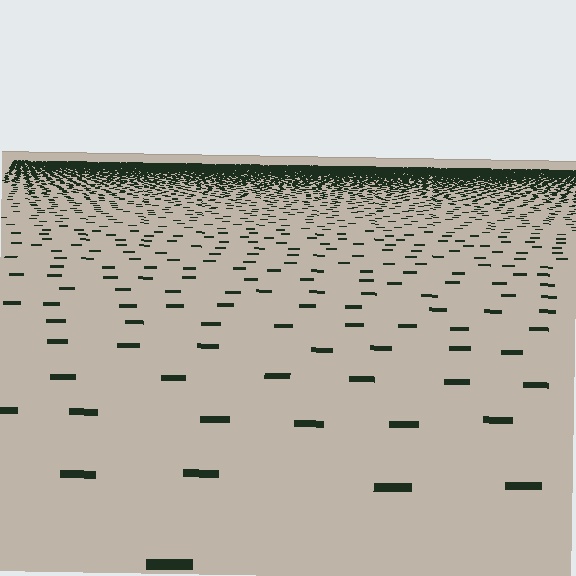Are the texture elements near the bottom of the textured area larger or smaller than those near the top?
Larger. Near the bottom, elements are closer to the viewer and appear at a bigger on-screen size.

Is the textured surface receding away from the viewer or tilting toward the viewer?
The surface is receding away from the viewer. Texture elements get smaller and denser toward the top.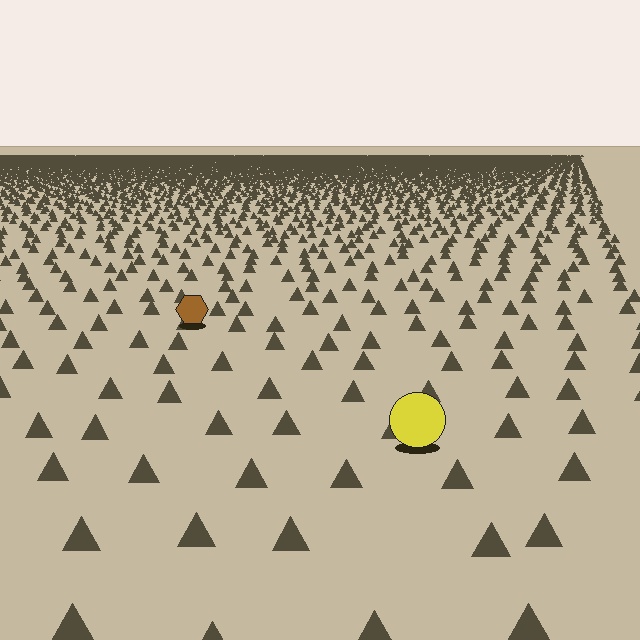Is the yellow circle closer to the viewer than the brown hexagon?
Yes. The yellow circle is closer — you can tell from the texture gradient: the ground texture is coarser near it.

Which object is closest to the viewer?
The yellow circle is closest. The texture marks near it are larger and more spread out.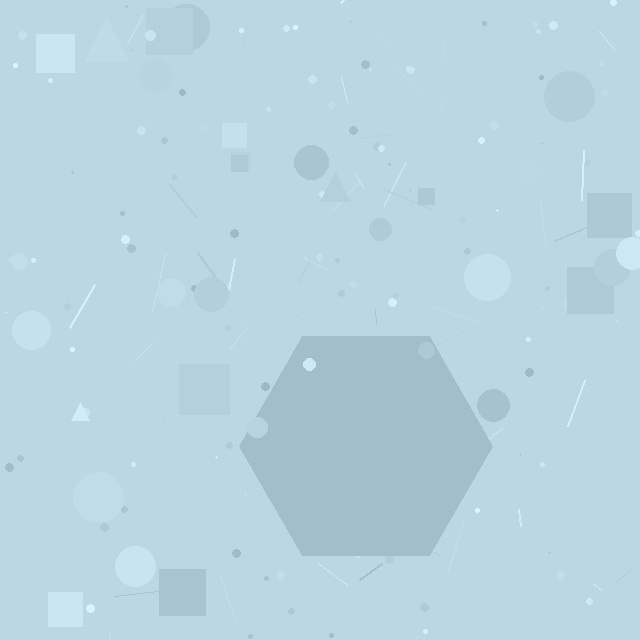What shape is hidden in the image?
A hexagon is hidden in the image.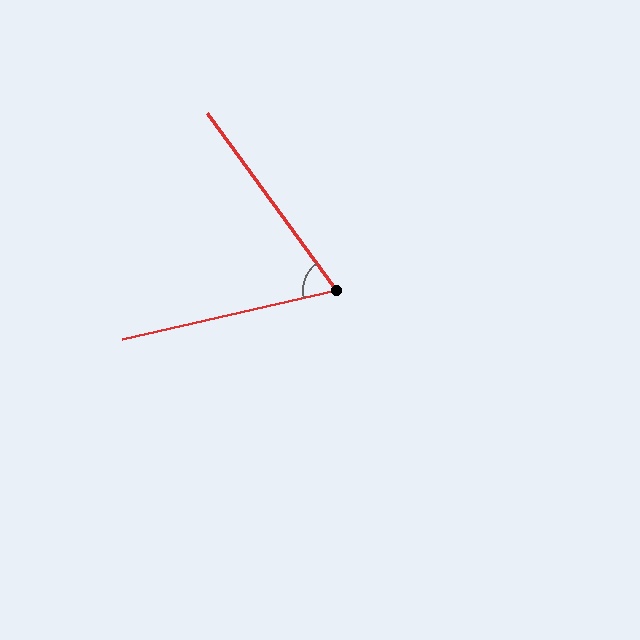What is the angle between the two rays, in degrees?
Approximately 67 degrees.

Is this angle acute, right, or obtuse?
It is acute.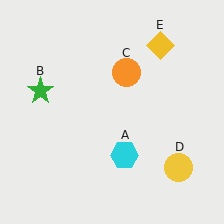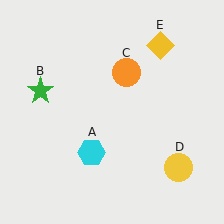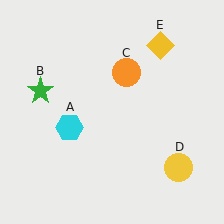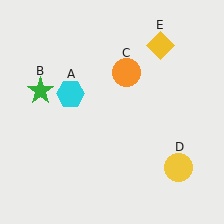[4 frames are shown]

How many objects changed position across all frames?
1 object changed position: cyan hexagon (object A).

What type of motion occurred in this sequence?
The cyan hexagon (object A) rotated clockwise around the center of the scene.